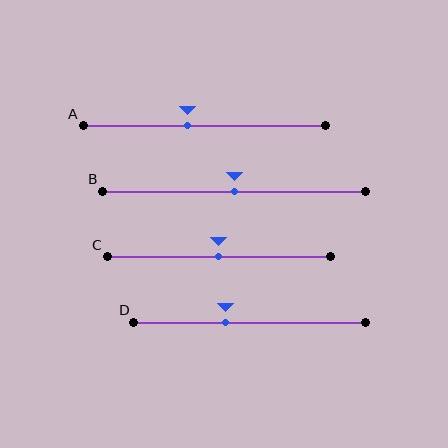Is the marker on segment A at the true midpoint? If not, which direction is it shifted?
No, the marker on segment A is shifted to the left by about 7% of the segment length.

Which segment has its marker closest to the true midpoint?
Segment B has its marker closest to the true midpoint.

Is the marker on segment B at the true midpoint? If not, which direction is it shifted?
Yes, the marker on segment B is at the true midpoint.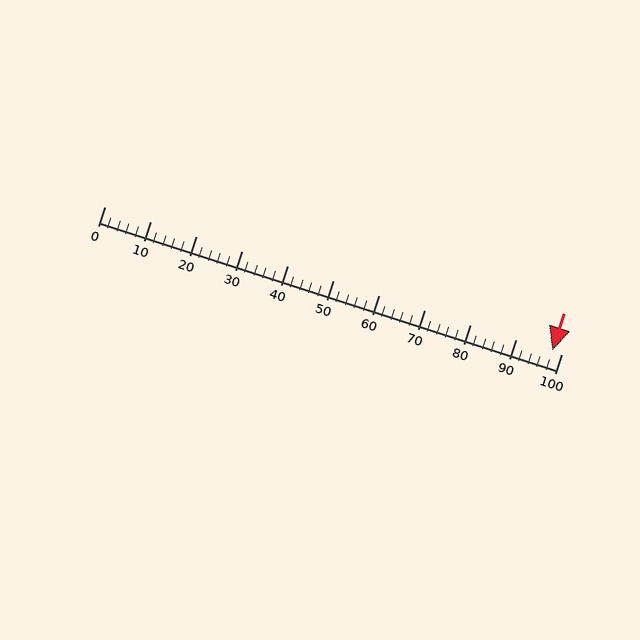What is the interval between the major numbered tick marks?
The major tick marks are spaced 10 units apart.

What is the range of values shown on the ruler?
The ruler shows values from 0 to 100.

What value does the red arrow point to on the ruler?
The red arrow points to approximately 98.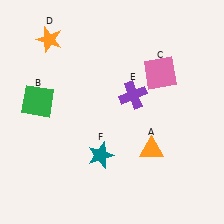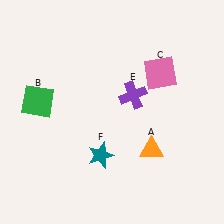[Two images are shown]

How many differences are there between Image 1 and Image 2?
There is 1 difference between the two images.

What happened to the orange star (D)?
The orange star (D) was removed in Image 2. It was in the top-left area of Image 1.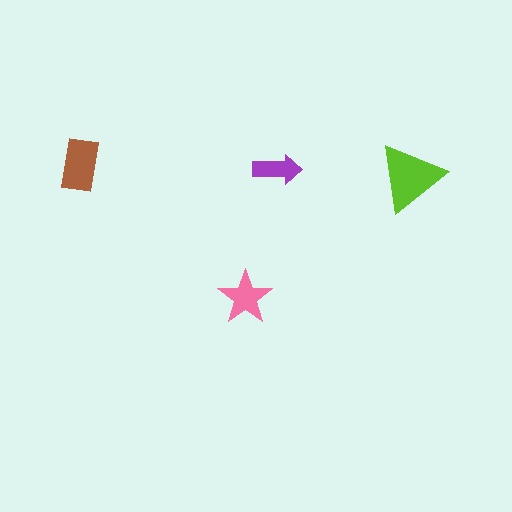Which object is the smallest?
The purple arrow.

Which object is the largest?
The lime triangle.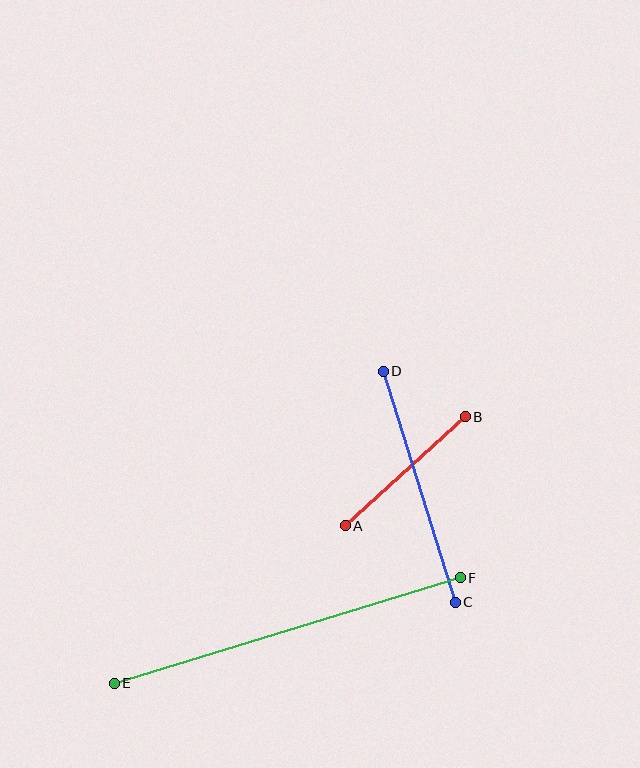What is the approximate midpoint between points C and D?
The midpoint is at approximately (419, 487) pixels.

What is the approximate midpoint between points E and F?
The midpoint is at approximately (287, 631) pixels.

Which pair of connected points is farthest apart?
Points E and F are farthest apart.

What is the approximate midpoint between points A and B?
The midpoint is at approximately (405, 471) pixels.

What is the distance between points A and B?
The distance is approximately 162 pixels.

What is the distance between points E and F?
The distance is approximately 361 pixels.